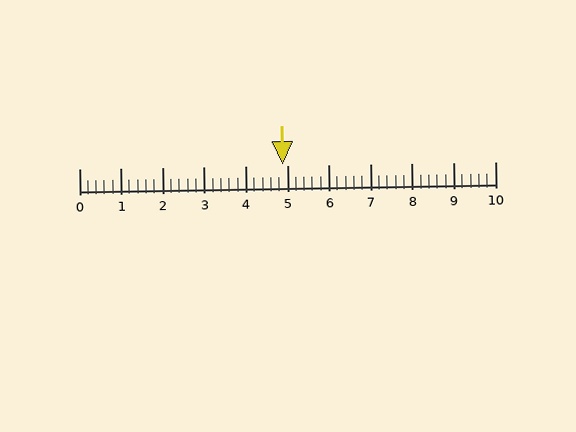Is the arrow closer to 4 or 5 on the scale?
The arrow is closer to 5.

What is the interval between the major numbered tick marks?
The major tick marks are spaced 1 units apart.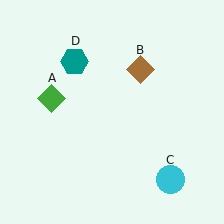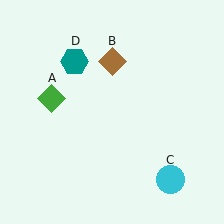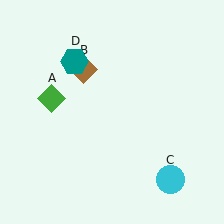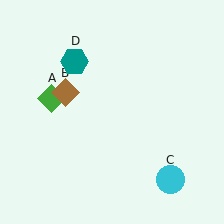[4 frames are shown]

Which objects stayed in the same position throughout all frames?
Green diamond (object A) and cyan circle (object C) and teal hexagon (object D) remained stationary.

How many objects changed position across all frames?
1 object changed position: brown diamond (object B).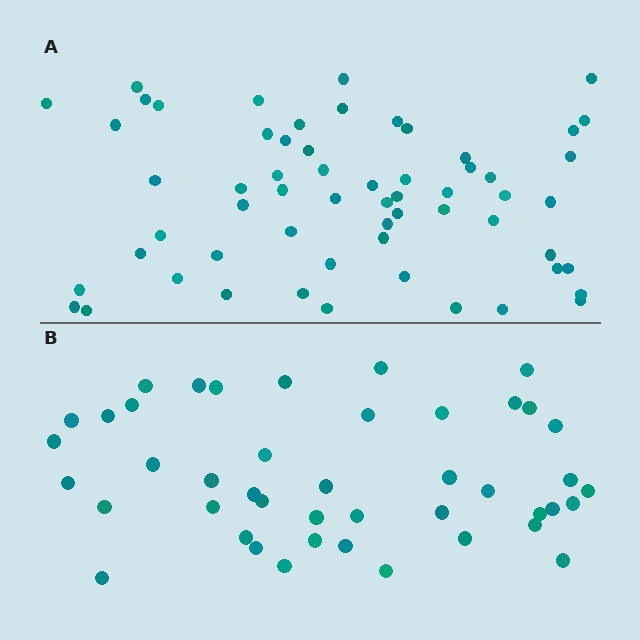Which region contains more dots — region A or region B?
Region A (the top region) has more dots.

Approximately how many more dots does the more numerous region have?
Region A has approximately 15 more dots than region B.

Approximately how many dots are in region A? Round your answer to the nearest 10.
About 60 dots.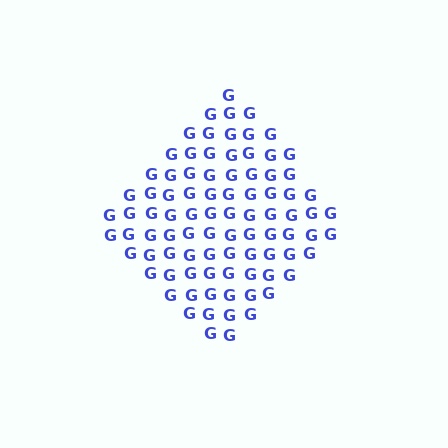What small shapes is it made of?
It is made of small letter G's.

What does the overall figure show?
The overall figure shows a diamond.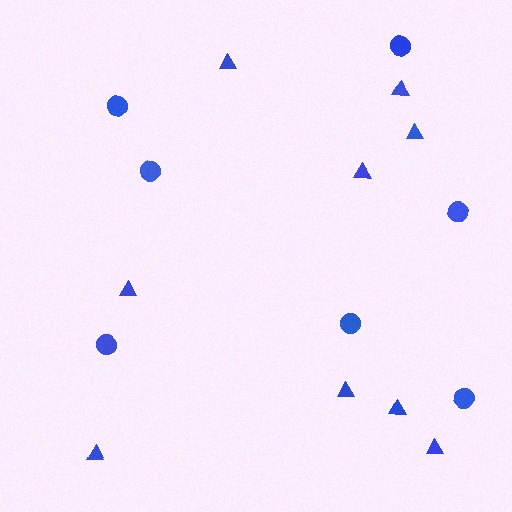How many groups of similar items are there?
There are 2 groups: one group of triangles (9) and one group of circles (7).